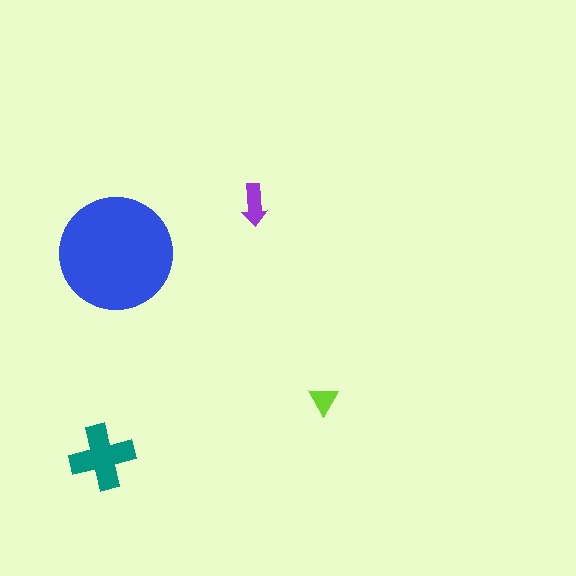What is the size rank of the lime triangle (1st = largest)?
4th.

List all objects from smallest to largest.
The lime triangle, the purple arrow, the teal cross, the blue circle.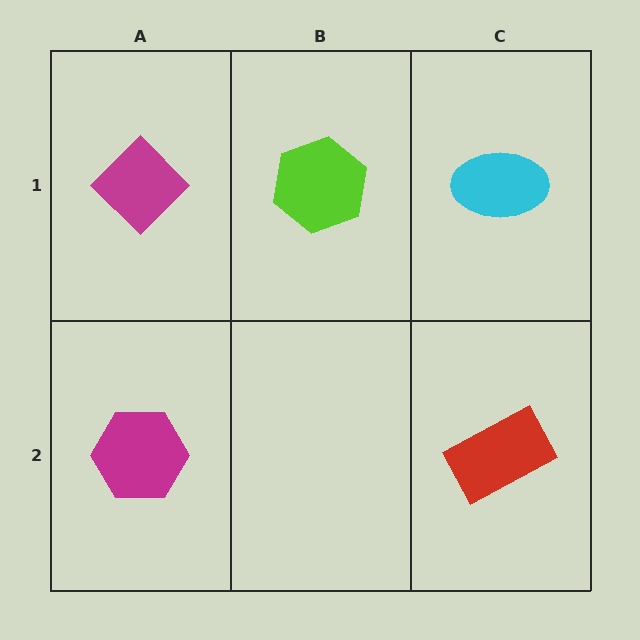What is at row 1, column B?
A lime hexagon.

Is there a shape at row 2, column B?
No, that cell is empty.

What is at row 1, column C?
A cyan ellipse.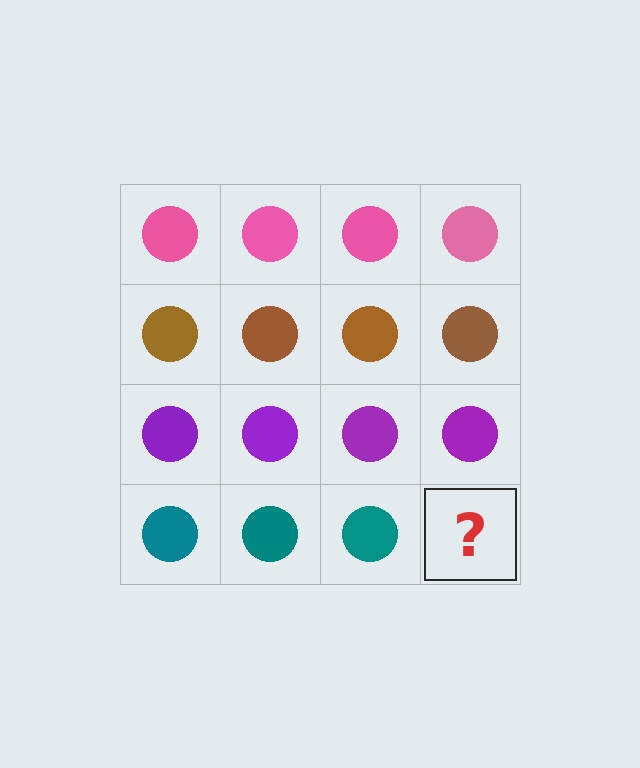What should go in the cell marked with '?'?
The missing cell should contain a teal circle.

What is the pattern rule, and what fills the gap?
The rule is that each row has a consistent color. The gap should be filled with a teal circle.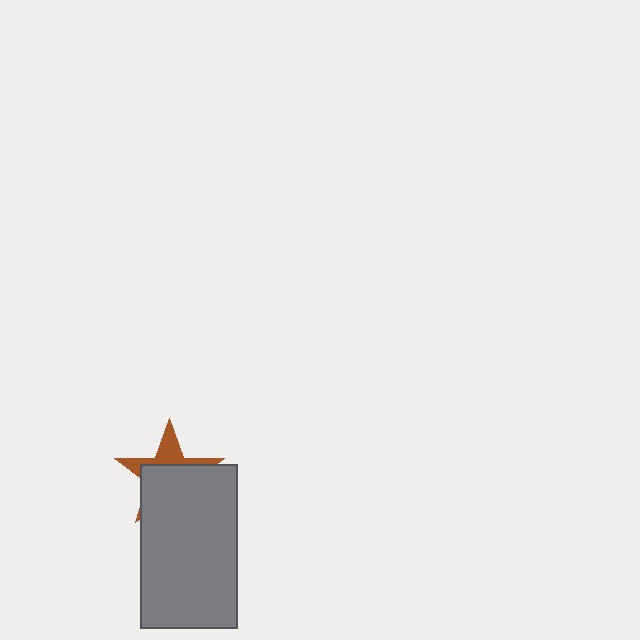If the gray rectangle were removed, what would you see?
You would see the complete brown star.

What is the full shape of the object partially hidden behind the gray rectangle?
The partially hidden object is a brown star.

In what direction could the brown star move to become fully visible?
The brown star could move up. That would shift it out from behind the gray rectangle entirely.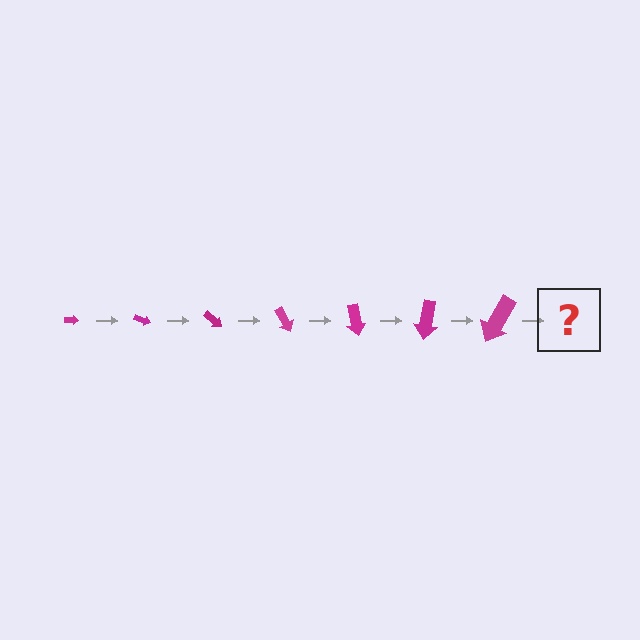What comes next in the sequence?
The next element should be an arrow, larger than the previous one and rotated 140 degrees from the start.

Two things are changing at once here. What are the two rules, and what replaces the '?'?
The two rules are that the arrow grows larger each step and it rotates 20 degrees each step. The '?' should be an arrow, larger than the previous one and rotated 140 degrees from the start.